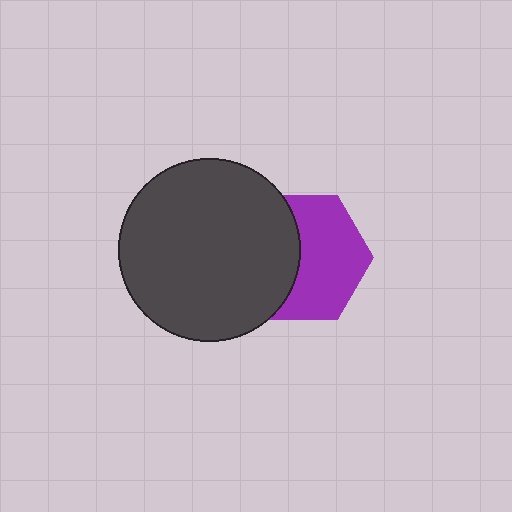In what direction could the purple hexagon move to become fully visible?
The purple hexagon could move right. That would shift it out from behind the dark gray circle entirely.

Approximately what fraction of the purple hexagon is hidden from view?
Roughly 42% of the purple hexagon is hidden behind the dark gray circle.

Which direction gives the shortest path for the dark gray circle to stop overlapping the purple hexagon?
Moving left gives the shortest separation.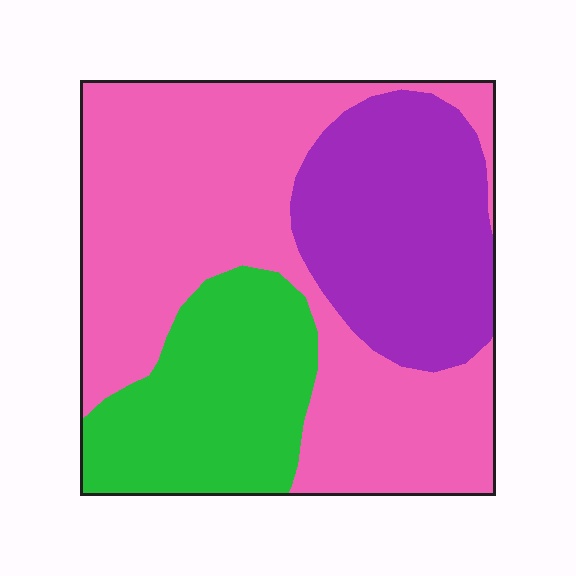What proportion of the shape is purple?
Purple covers 26% of the shape.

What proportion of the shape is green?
Green takes up between a sixth and a third of the shape.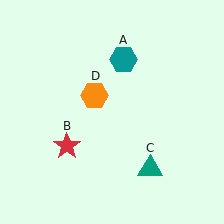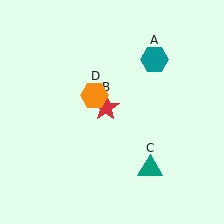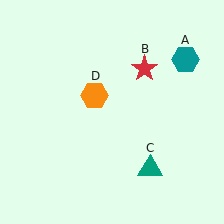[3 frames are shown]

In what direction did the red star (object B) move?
The red star (object B) moved up and to the right.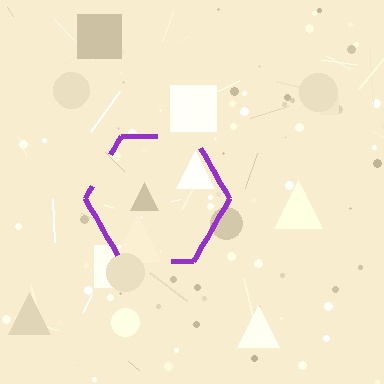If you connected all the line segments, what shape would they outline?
They would outline a hexagon.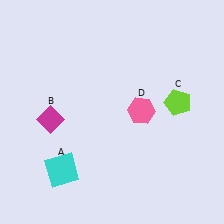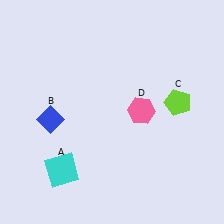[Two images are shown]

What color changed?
The diamond (B) changed from magenta in Image 1 to blue in Image 2.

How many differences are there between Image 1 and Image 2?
There is 1 difference between the two images.